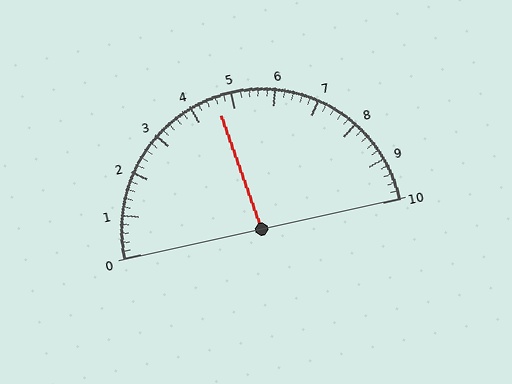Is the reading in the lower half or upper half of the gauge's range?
The reading is in the lower half of the range (0 to 10).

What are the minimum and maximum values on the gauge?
The gauge ranges from 0 to 10.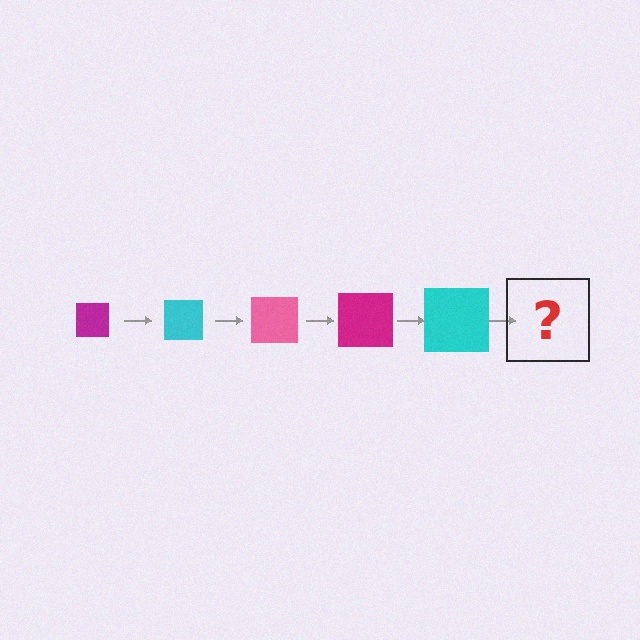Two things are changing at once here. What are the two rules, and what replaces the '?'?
The two rules are that the square grows larger each step and the color cycles through magenta, cyan, and pink. The '?' should be a pink square, larger than the previous one.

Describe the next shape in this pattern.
It should be a pink square, larger than the previous one.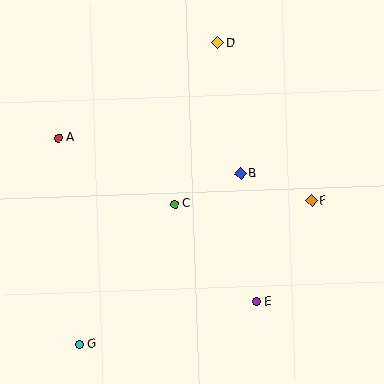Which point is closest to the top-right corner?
Point D is closest to the top-right corner.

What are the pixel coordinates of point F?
Point F is at (312, 201).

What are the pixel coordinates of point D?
Point D is at (218, 43).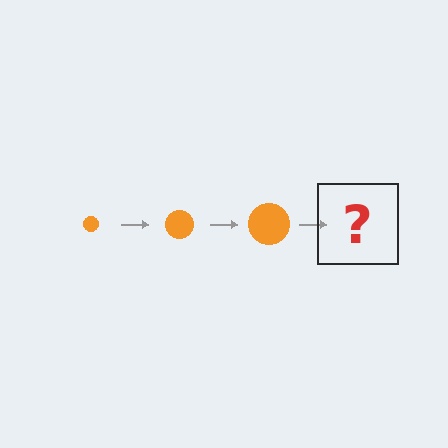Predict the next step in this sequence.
The next step is an orange circle, larger than the previous one.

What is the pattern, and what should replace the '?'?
The pattern is that the circle gets progressively larger each step. The '?' should be an orange circle, larger than the previous one.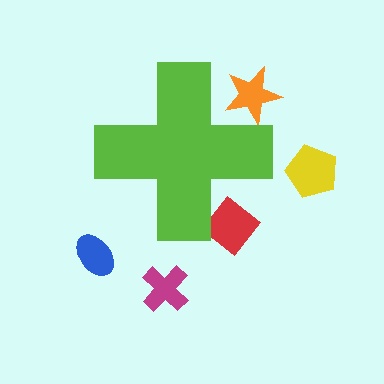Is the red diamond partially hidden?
Yes, the red diamond is partially hidden behind the lime cross.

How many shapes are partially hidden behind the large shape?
2 shapes are partially hidden.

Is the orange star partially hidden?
Yes, the orange star is partially hidden behind the lime cross.